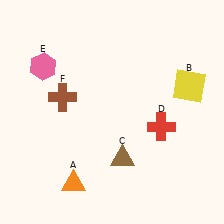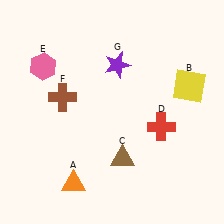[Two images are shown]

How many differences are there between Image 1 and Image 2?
There is 1 difference between the two images.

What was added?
A purple star (G) was added in Image 2.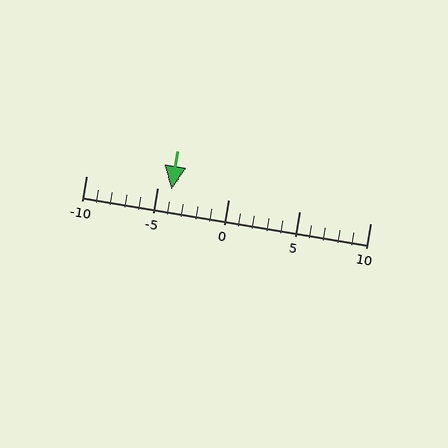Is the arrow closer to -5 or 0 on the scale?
The arrow is closer to -5.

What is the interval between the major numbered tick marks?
The major tick marks are spaced 5 units apart.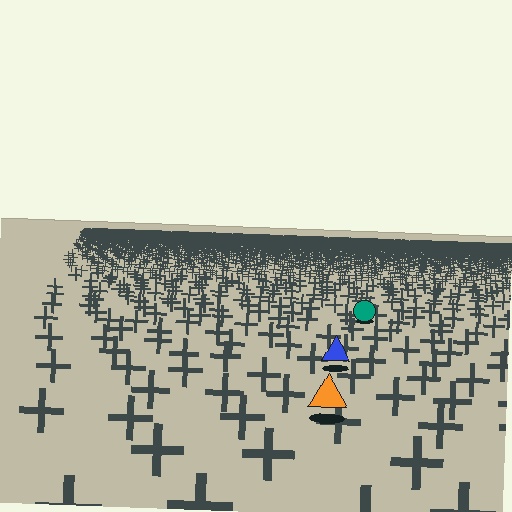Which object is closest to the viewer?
The orange triangle is closest. The texture marks near it are larger and more spread out.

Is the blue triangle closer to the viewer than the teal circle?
Yes. The blue triangle is closer — you can tell from the texture gradient: the ground texture is coarser near it.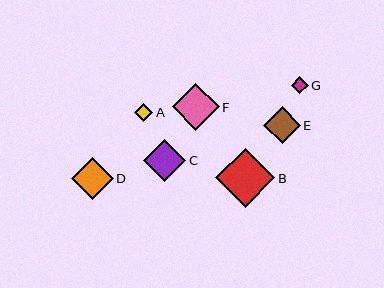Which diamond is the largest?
Diamond B is the largest with a size of approximately 59 pixels.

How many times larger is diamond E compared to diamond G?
Diamond E is approximately 2.2 times the size of diamond G.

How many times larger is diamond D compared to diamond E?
Diamond D is approximately 1.1 times the size of diamond E.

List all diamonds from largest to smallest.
From largest to smallest: B, F, C, D, E, A, G.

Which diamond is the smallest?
Diamond G is the smallest with a size of approximately 17 pixels.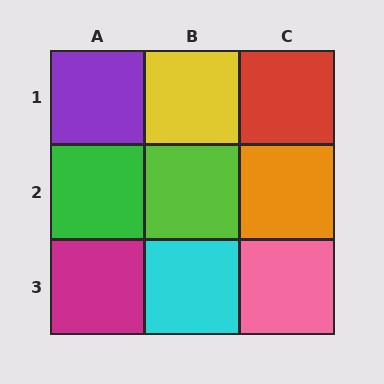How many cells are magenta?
1 cell is magenta.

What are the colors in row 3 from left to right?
Magenta, cyan, pink.